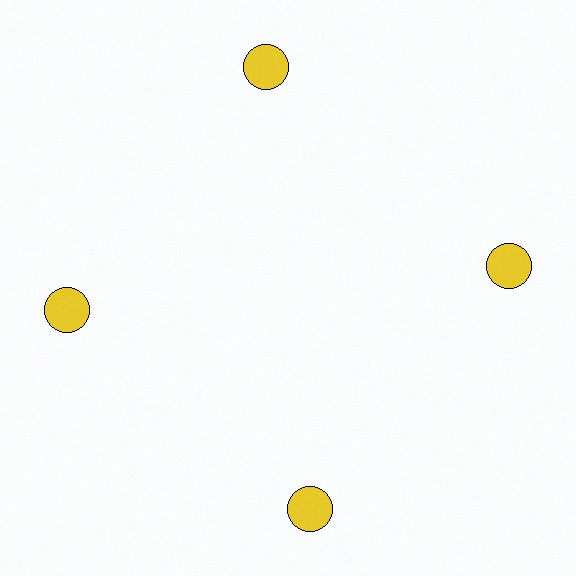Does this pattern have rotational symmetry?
Yes, this pattern has 4-fold rotational symmetry. It looks the same after rotating 90 degrees around the center.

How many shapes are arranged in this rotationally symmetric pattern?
There are 4 shapes, arranged in 4 groups of 1.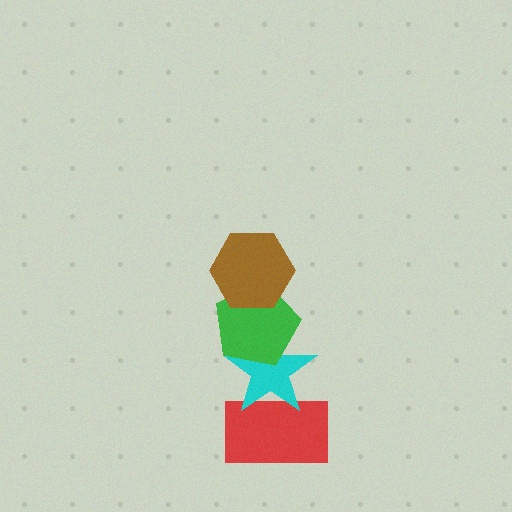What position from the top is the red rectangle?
The red rectangle is 4th from the top.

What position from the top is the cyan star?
The cyan star is 3rd from the top.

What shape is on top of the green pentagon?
The brown hexagon is on top of the green pentagon.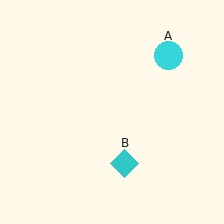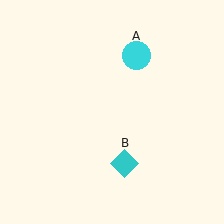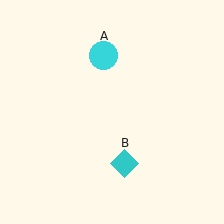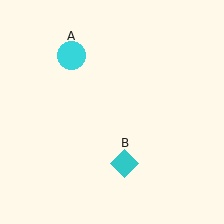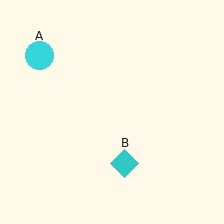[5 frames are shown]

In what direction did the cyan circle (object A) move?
The cyan circle (object A) moved left.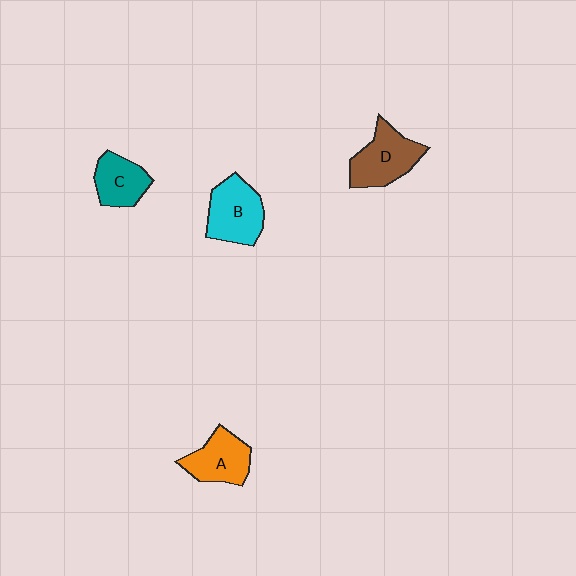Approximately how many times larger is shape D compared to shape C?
Approximately 1.4 times.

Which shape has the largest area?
Shape D (brown).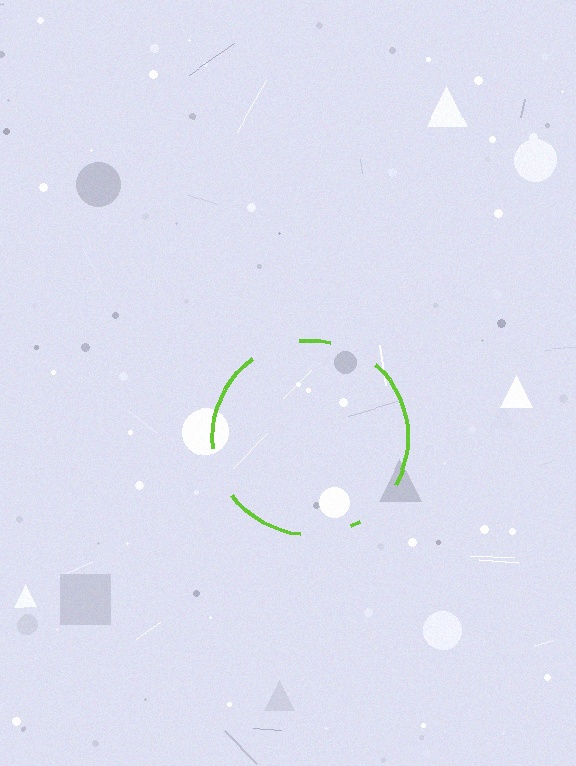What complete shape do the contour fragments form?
The contour fragments form a circle.